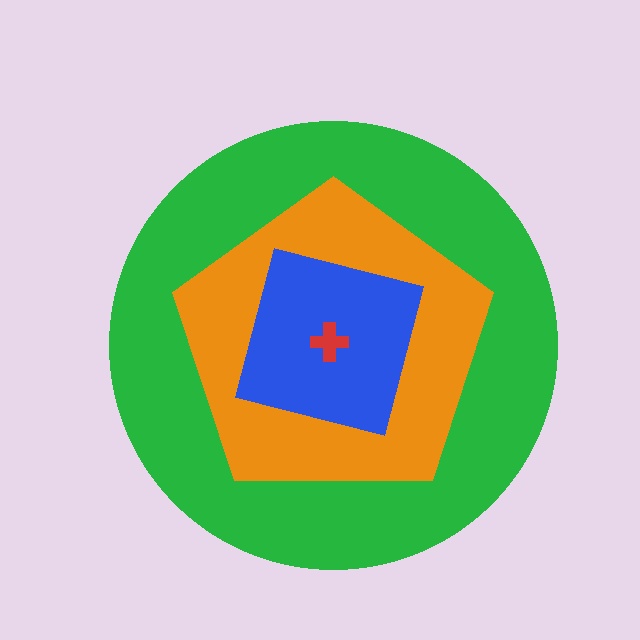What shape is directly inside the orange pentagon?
The blue square.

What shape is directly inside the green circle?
The orange pentagon.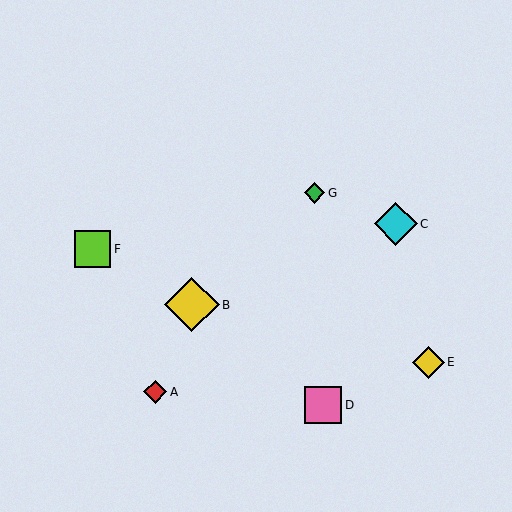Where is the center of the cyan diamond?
The center of the cyan diamond is at (396, 224).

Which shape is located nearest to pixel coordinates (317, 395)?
The pink square (labeled D) at (323, 405) is nearest to that location.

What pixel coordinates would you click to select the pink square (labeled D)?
Click at (323, 405) to select the pink square D.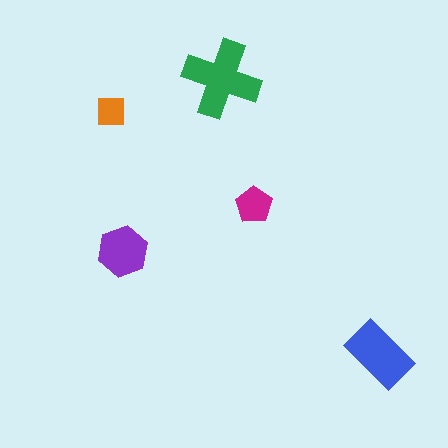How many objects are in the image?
There are 5 objects in the image.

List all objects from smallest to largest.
The orange square, the magenta pentagon, the purple hexagon, the blue rectangle, the green cross.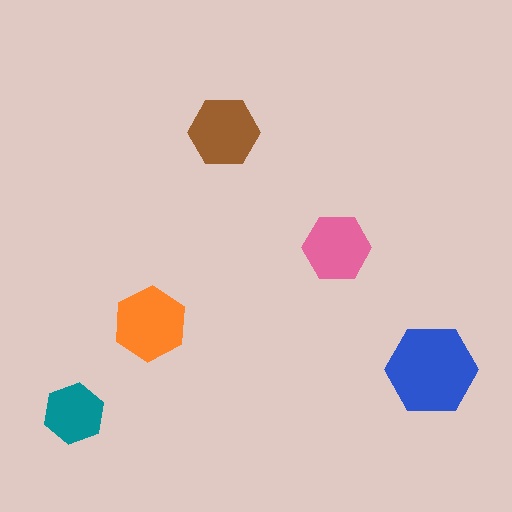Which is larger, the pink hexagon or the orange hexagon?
The orange one.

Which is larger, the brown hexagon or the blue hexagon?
The blue one.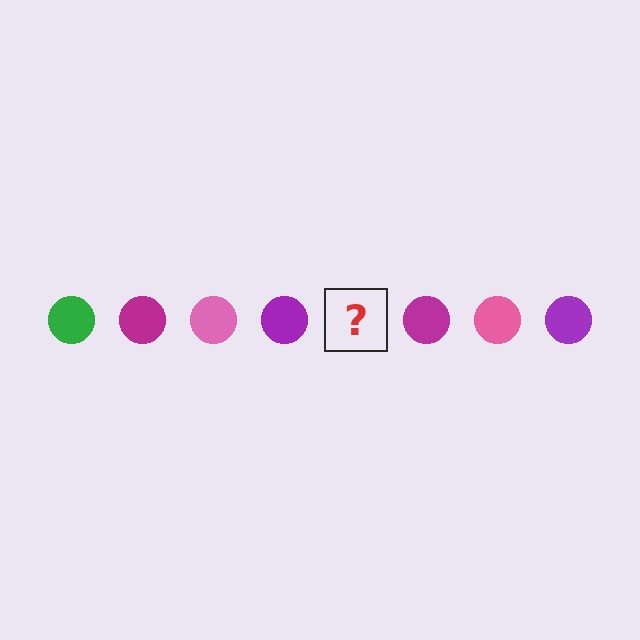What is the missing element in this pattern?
The missing element is a green circle.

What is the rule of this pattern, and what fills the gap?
The rule is that the pattern cycles through green, magenta, pink, purple circles. The gap should be filled with a green circle.